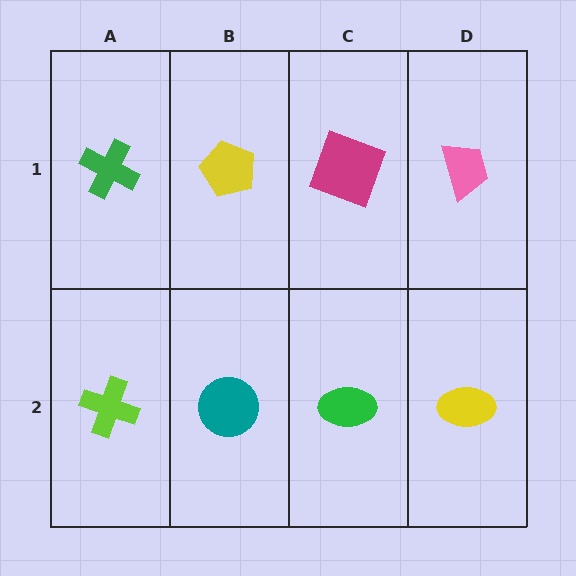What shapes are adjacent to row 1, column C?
A green ellipse (row 2, column C), a yellow pentagon (row 1, column B), a pink trapezoid (row 1, column D).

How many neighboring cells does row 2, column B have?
3.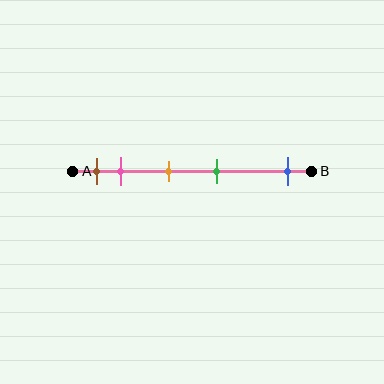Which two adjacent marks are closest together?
The brown and pink marks are the closest adjacent pair.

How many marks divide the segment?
There are 5 marks dividing the segment.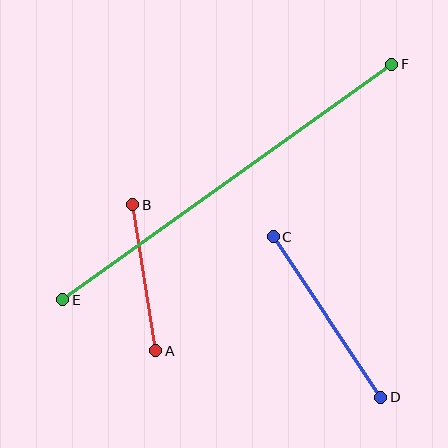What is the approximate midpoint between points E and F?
The midpoint is at approximately (227, 182) pixels.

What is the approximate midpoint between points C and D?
The midpoint is at approximately (327, 317) pixels.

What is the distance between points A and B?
The distance is approximately 148 pixels.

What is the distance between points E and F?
The distance is approximately 405 pixels.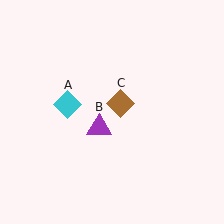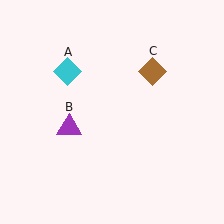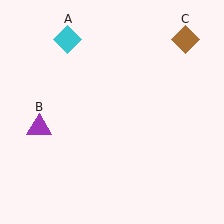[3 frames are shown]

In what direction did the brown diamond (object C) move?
The brown diamond (object C) moved up and to the right.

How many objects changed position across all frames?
3 objects changed position: cyan diamond (object A), purple triangle (object B), brown diamond (object C).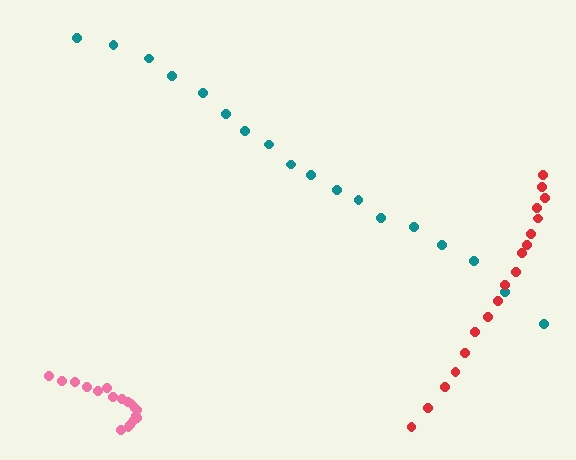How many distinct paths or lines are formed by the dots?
There are 3 distinct paths.